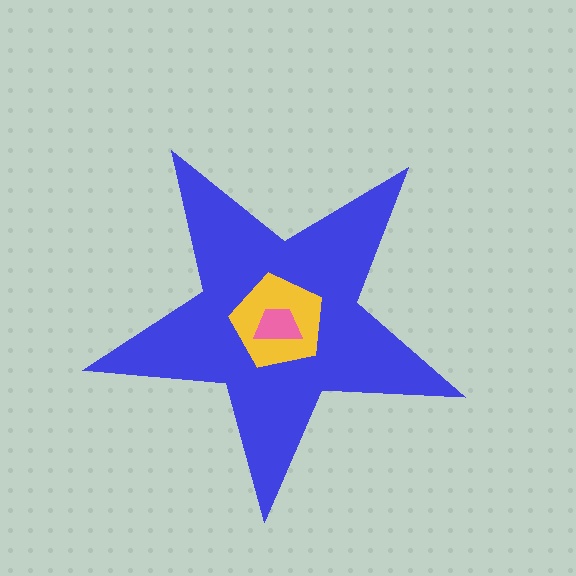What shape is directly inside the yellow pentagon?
The pink trapezoid.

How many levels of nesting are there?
3.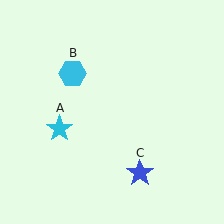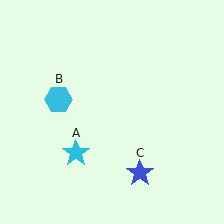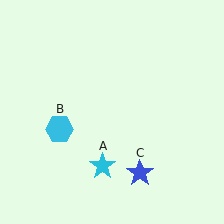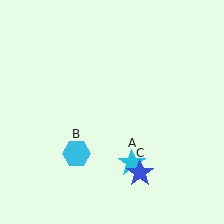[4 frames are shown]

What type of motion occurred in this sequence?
The cyan star (object A), cyan hexagon (object B) rotated counterclockwise around the center of the scene.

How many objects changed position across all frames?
2 objects changed position: cyan star (object A), cyan hexagon (object B).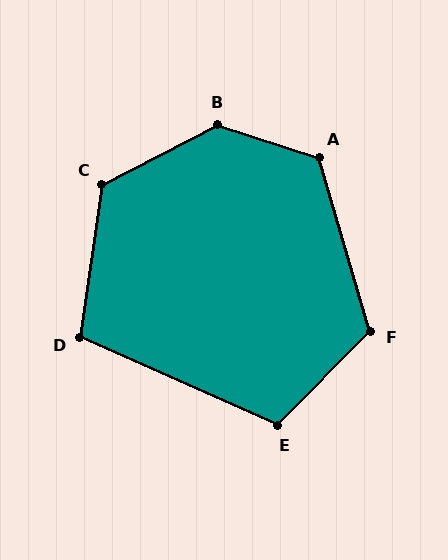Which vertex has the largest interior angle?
B, at approximately 135 degrees.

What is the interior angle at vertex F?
Approximately 119 degrees (obtuse).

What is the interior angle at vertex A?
Approximately 124 degrees (obtuse).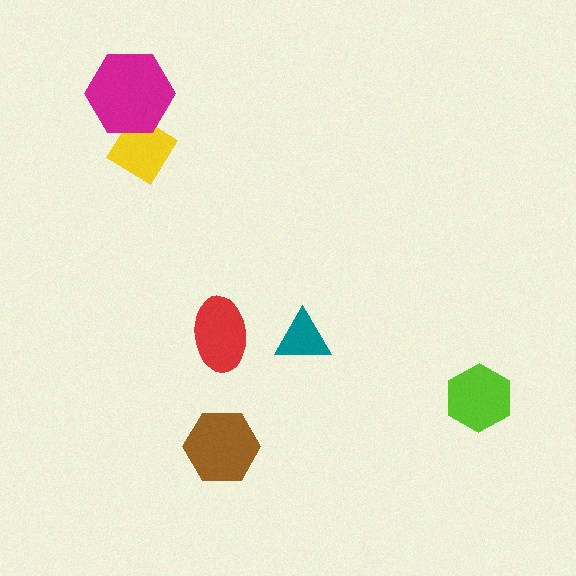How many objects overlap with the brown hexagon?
0 objects overlap with the brown hexagon.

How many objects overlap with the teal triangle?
0 objects overlap with the teal triangle.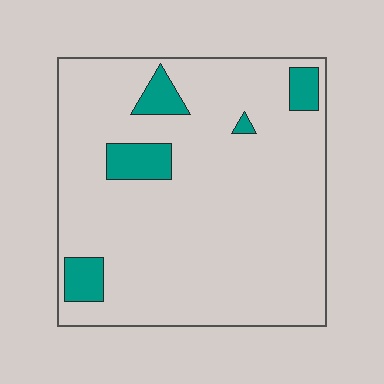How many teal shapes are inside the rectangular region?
5.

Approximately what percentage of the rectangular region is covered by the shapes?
Approximately 10%.